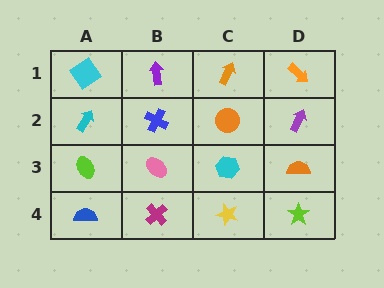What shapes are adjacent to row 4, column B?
A pink ellipse (row 3, column B), a blue semicircle (row 4, column A), a yellow star (row 4, column C).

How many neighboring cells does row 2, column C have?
4.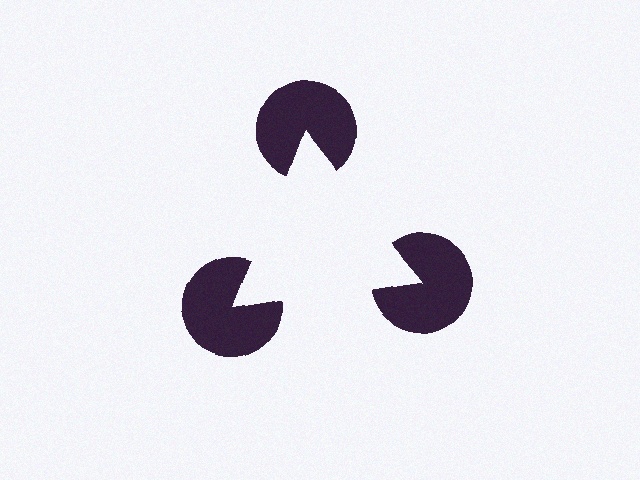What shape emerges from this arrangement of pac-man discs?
An illusory triangle — its edges are inferred from the aligned wedge cuts in the pac-man discs, not physically drawn.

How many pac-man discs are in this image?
There are 3 — one at each vertex of the illusory triangle.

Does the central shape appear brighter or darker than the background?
It typically appears slightly brighter than the background, even though no actual brightness change is drawn.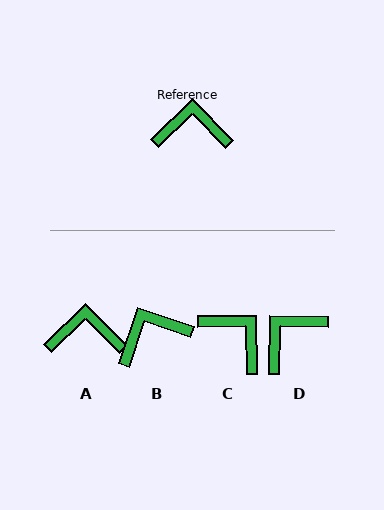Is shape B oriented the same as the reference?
No, it is off by about 27 degrees.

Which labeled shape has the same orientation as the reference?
A.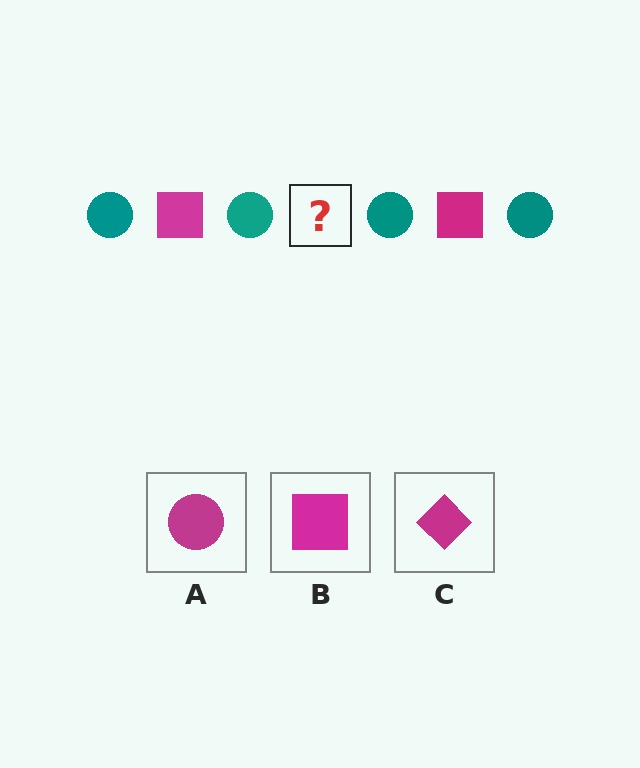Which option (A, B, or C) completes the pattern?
B.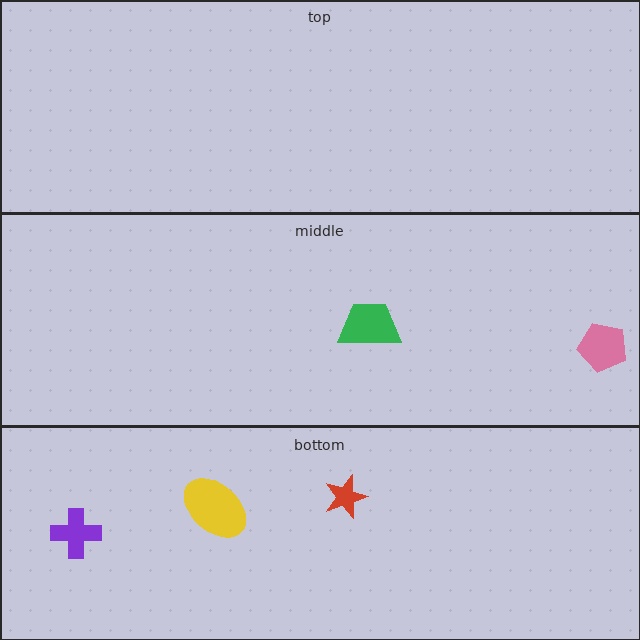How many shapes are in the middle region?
2.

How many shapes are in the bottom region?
3.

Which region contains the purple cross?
The bottom region.